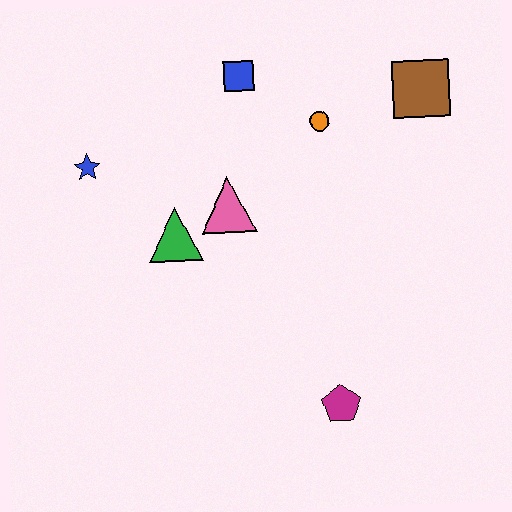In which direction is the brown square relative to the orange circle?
The brown square is to the right of the orange circle.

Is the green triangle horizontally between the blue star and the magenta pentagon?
Yes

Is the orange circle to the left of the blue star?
No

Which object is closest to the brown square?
The orange circle is closest to the brown square.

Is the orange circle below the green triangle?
No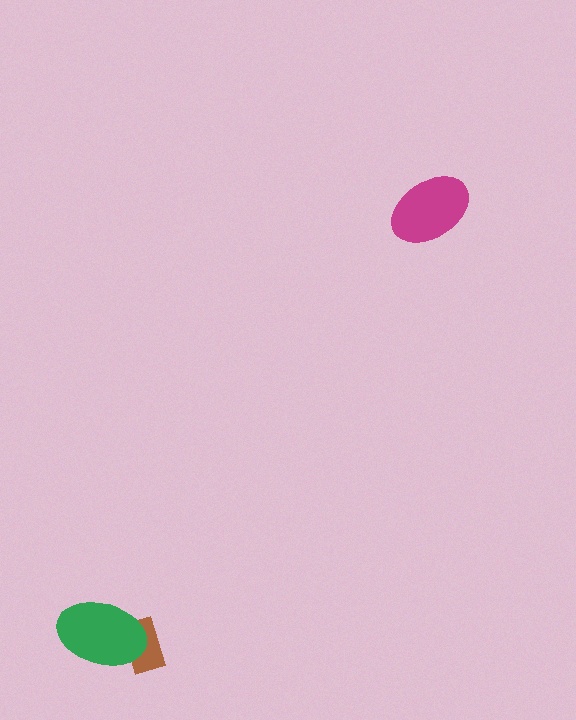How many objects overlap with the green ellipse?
1 object overlaps with the green ellipse.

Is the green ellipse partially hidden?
No, no other shape covers it.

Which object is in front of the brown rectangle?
The green ellipse is in front of the brown rectangle.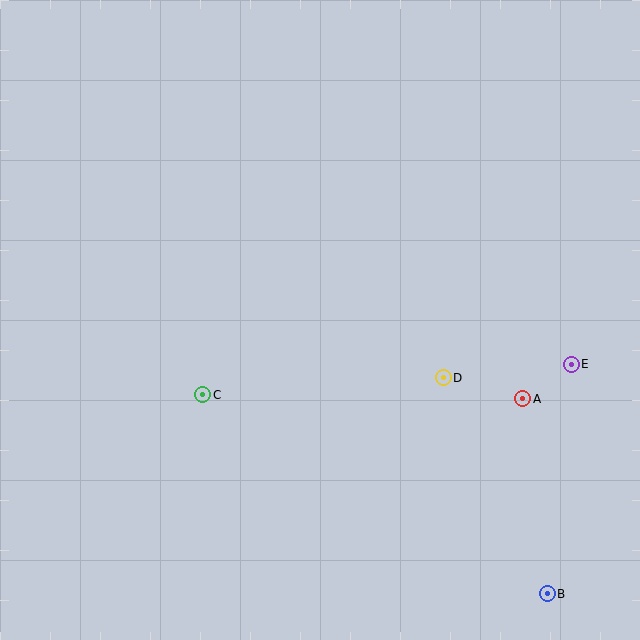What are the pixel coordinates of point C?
Point C is at (203, 395).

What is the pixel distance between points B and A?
The distance between B and A is 197 pixels.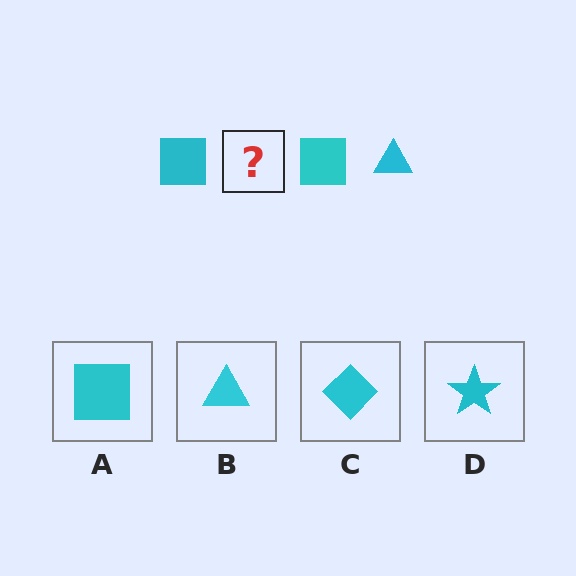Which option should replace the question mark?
Option B.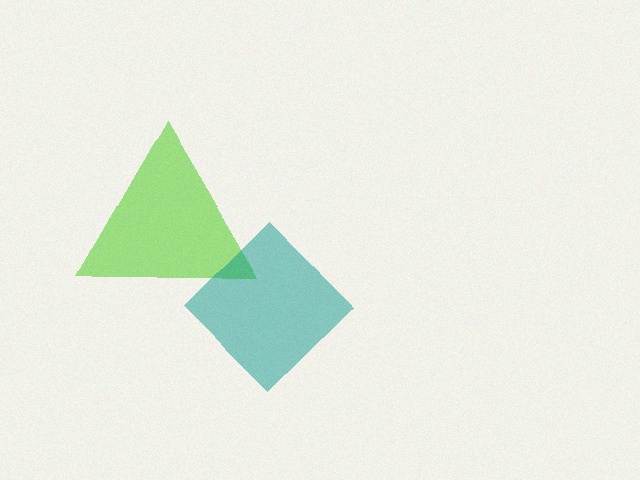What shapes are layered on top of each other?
The layered shapes are: a lime triangle, a teal diamond.